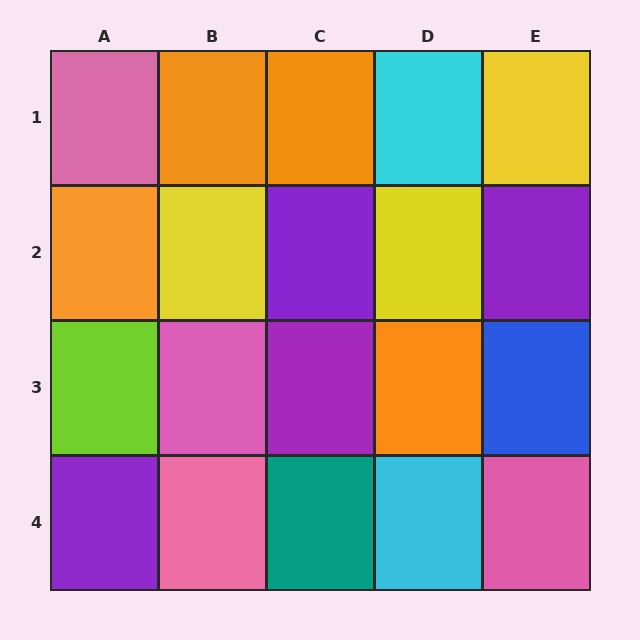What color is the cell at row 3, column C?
Purple.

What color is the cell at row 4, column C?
Teal.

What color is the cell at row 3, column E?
Blue.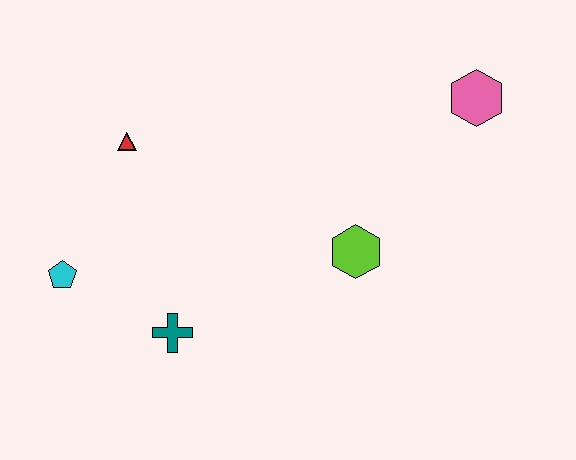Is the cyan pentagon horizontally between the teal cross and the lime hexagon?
No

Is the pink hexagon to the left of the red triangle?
No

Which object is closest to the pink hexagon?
The lime hexagon is closest to the pink hexagon.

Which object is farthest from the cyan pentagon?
The pink hexagon is farthest from the cyan pentagon.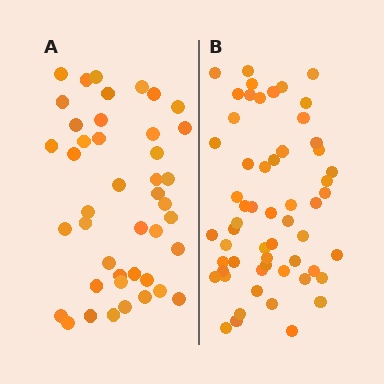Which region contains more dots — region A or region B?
Region B (the right region) has more dots.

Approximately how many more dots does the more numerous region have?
Region B has approximately 15 more dots than region A.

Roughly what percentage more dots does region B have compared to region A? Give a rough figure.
About 35% more.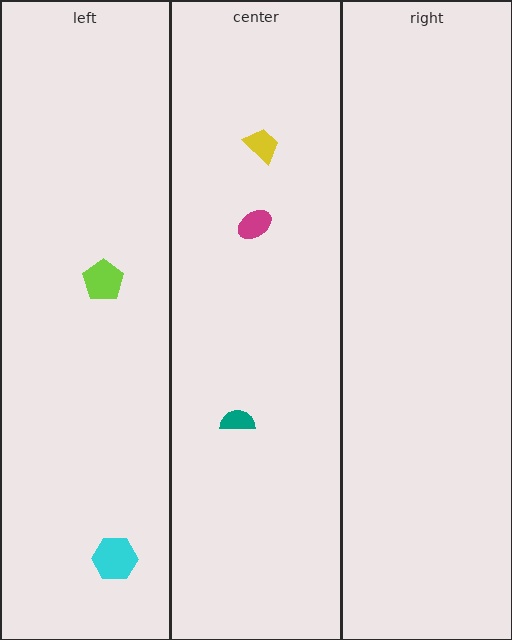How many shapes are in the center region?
3.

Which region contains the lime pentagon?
The left region.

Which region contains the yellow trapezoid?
The center region.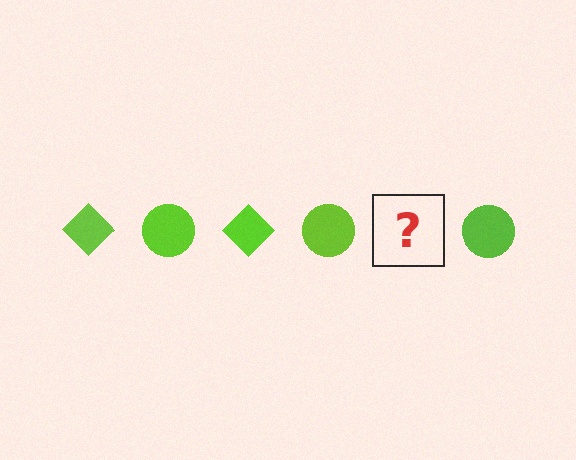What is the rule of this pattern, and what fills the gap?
The rule is that the pattern cycles through diamond, circle shapes in lime. The gap should be filled with a lime diamond.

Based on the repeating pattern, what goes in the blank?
The blank should be a lime diamond.